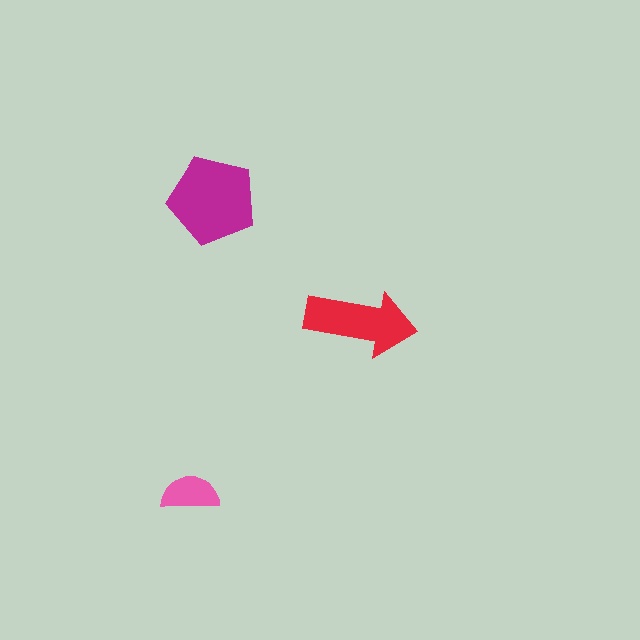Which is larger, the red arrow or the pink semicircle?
The red arrow.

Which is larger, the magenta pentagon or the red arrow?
The magenta pentagon.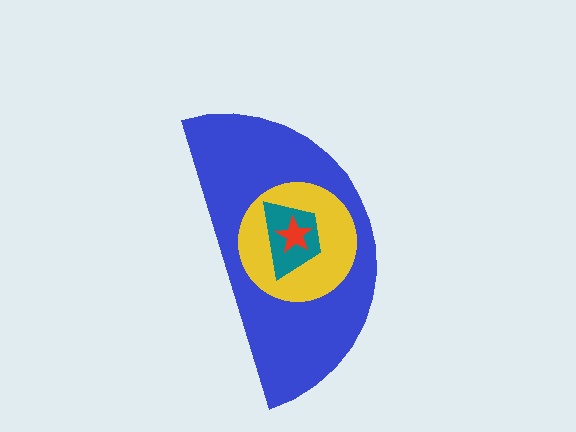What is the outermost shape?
The blue semicircle.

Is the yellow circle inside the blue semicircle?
Yes.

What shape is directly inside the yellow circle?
The teal trapezoid.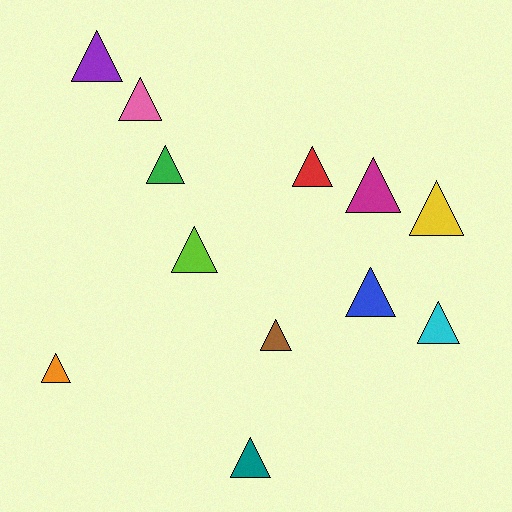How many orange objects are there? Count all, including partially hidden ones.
There is 1 orange object.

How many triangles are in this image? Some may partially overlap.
There are 12 triangles.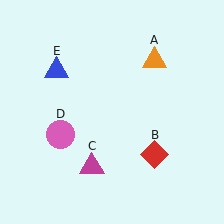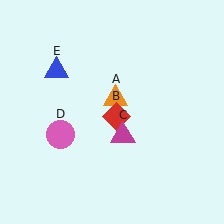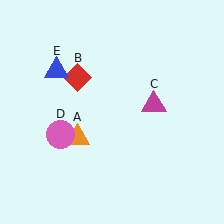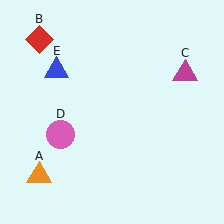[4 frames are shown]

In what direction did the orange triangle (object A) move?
The orange triangle (object A) moved down and to the left.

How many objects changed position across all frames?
3 objects changed position: orange triangle (object A), red diamond (object B), magenta triangle (object C).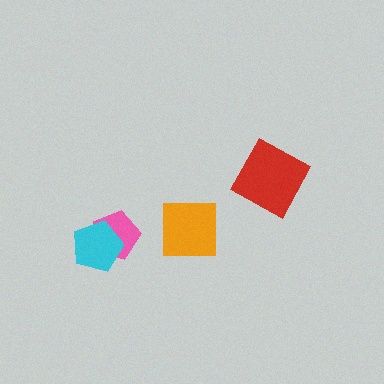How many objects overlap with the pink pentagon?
1 object overlaps with the pink pentagon.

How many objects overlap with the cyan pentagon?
1 object overlaps with the cyan pentagon.